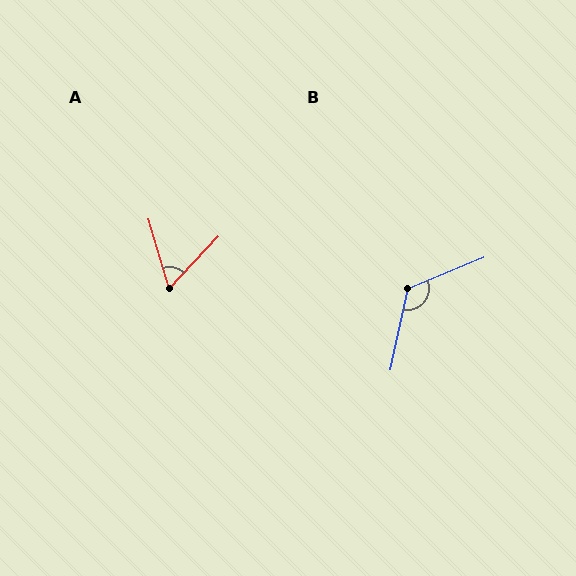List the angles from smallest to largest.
A (60°), B (125°).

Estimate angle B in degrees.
Approximately 125 degrees.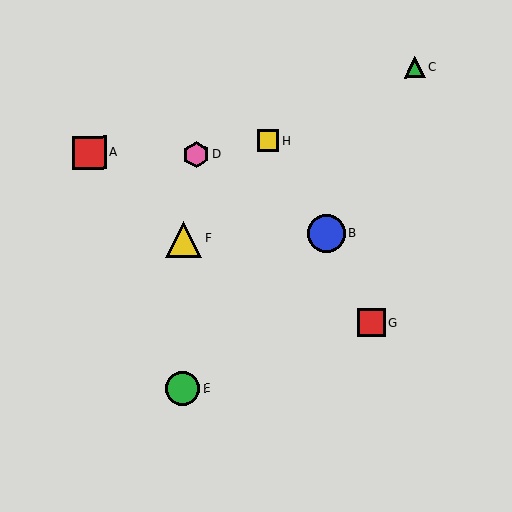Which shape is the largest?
The blue circle (labeled B) is the largest.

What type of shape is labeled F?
Shape F is a yellow triangle.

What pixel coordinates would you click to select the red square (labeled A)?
Click at (89, 153) to select the red square A.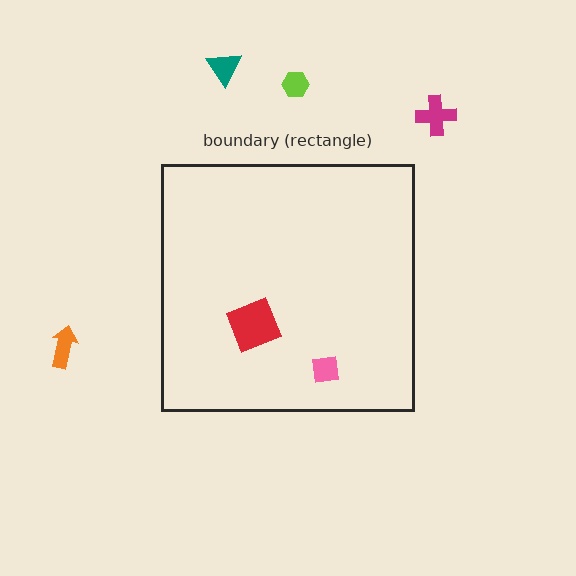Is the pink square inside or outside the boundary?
Inside.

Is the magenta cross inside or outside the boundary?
Outside.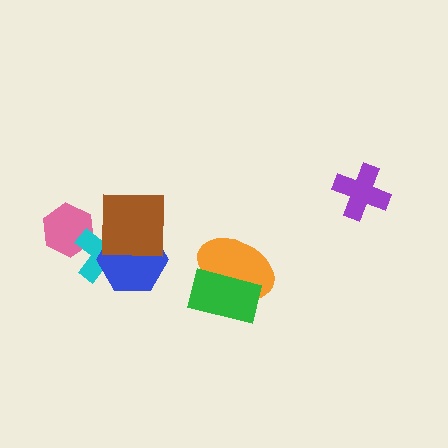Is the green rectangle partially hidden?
No, no other shape covers it.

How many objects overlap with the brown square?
2 objects overlap with the brown square.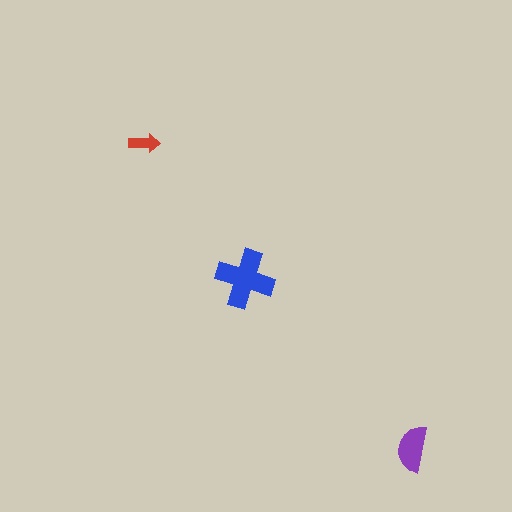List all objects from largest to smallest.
The blue cross, the purple semicircle, the red arrow.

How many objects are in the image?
There are 3 objects in the image.